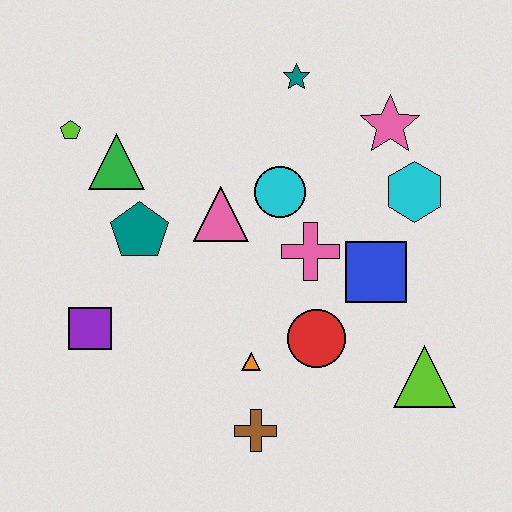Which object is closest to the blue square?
The pink cross is closest to the blue square.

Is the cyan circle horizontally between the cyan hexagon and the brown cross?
Yes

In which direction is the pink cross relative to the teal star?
The pink cross is below the teal star.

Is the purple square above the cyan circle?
No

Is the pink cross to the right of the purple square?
Yes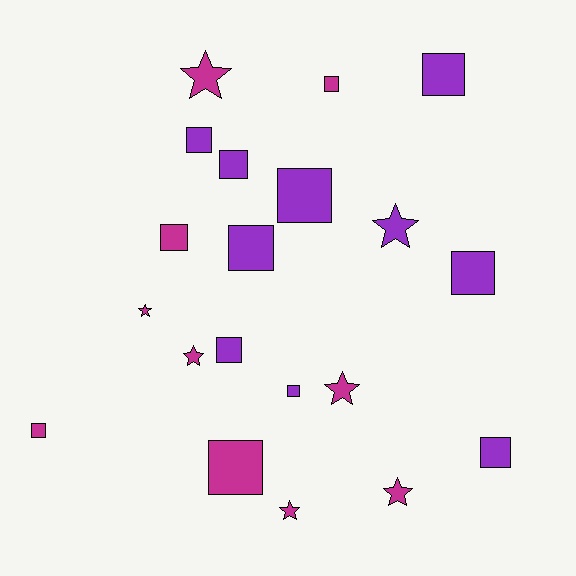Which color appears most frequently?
Purple, with 10 objects.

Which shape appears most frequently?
Square, with 13 objects.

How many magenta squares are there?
There are 4 magenta squares.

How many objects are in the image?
There are 20 objects.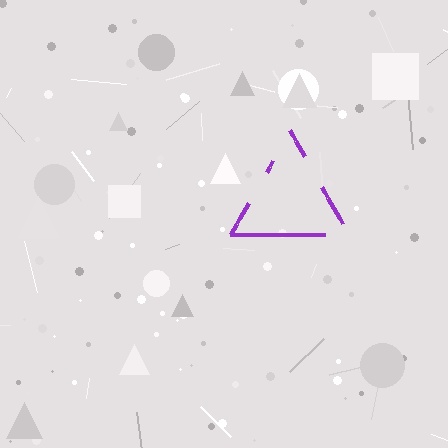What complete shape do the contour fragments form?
The contour fragments form a triangle.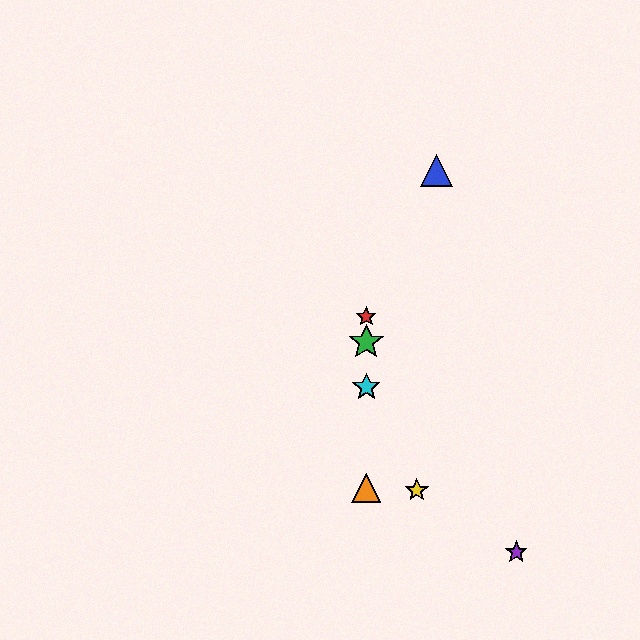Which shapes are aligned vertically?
The red star, the green star, the orange triangle, the cyan star are aligned vertically.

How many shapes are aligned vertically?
4 shapes (the red star, the green star, the orange triangle, the cyan star) are aligned vertically.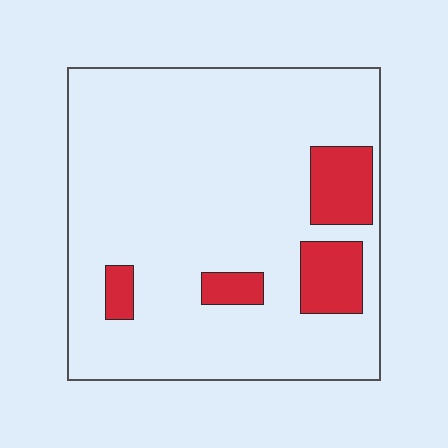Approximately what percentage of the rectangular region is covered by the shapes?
Approximately 15%.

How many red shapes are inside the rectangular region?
4.